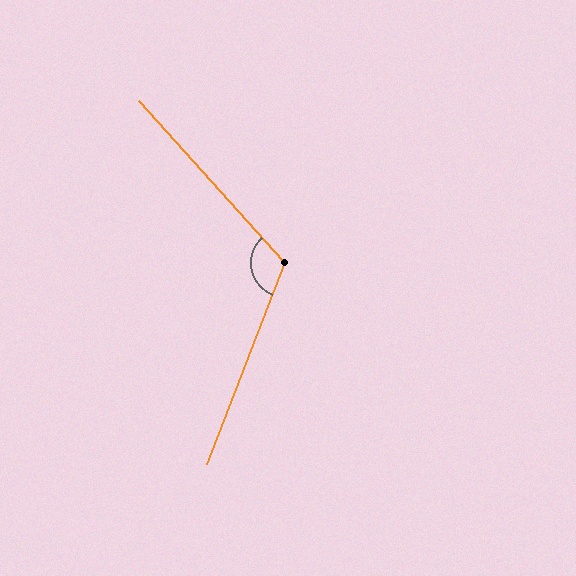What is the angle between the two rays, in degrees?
Approximately 117 degrees.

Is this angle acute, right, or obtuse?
It is obtuse.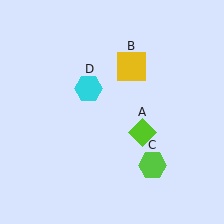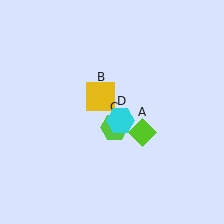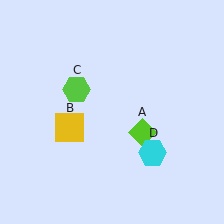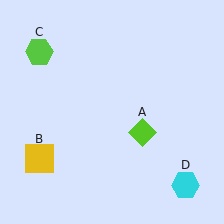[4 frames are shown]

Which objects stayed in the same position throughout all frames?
Lime diamond (object A) remained stationary.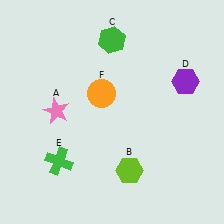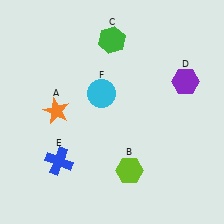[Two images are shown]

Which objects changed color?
A changed from pink to orange. E changed from green to blue. F changed from orange to cyan.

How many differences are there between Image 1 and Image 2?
There are 3 differences between the two images.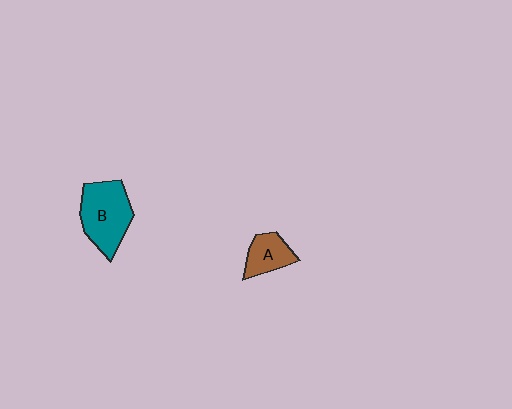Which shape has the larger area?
Shape B (teal).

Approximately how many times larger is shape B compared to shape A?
Approximately 1.9 times.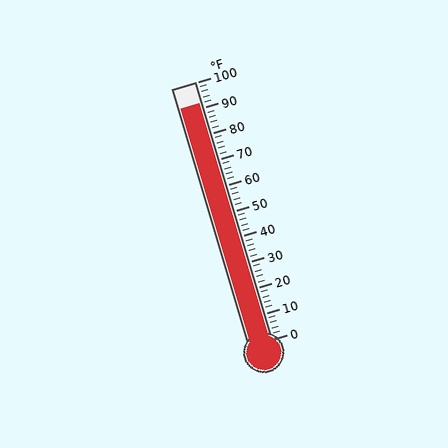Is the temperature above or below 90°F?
The temperature is above 90°F.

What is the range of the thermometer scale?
The thermometer scale ranges from 0°F to 100°F.